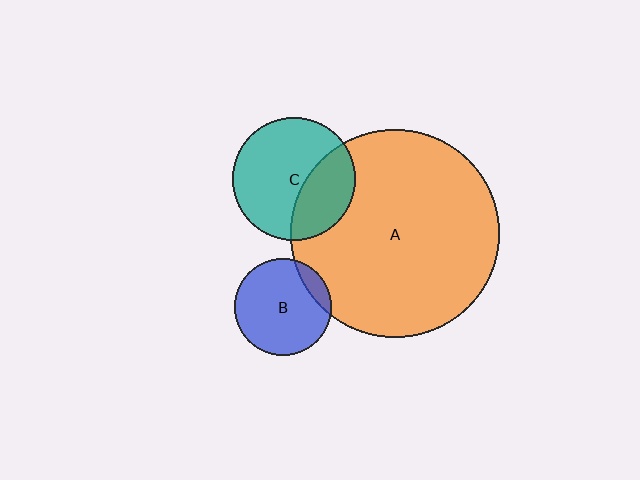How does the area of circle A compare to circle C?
Approximately 2.9 times.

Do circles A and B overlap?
Yes.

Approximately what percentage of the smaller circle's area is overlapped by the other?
Approximately 10%.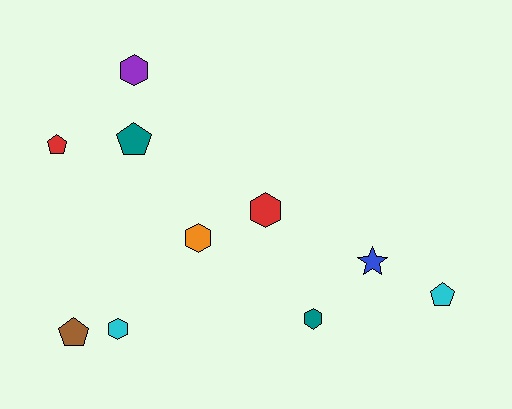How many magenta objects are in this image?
There are no magenta objects.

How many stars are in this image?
There is 1 star.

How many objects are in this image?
There are 10 objects.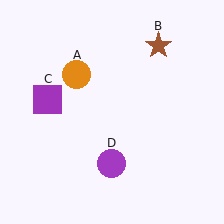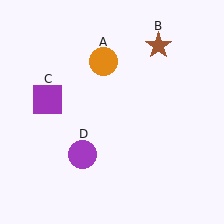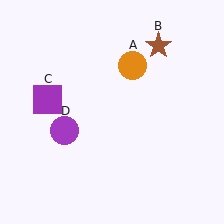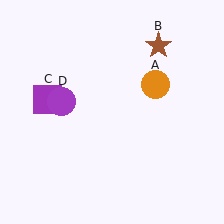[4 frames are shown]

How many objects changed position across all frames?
2 objects changed position: orange circle (object A), purple circle (object D).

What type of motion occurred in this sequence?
The orange circle (object A), purple circle (object D) rotated clockwise around the center of the scene.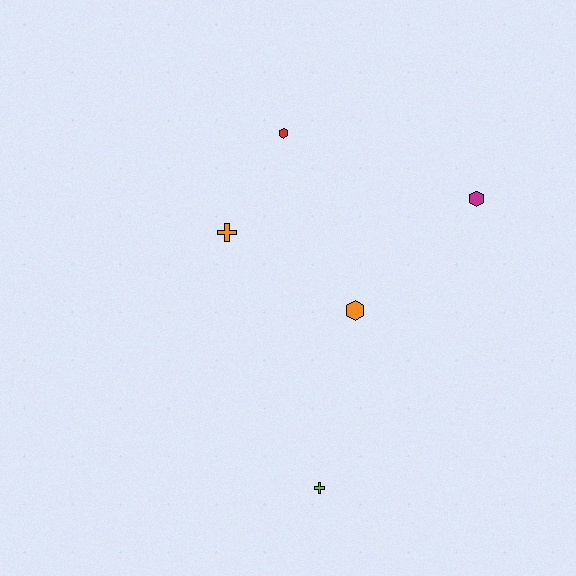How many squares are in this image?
There are no squares.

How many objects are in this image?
There are 5 objects.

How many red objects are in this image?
There is 1 red object.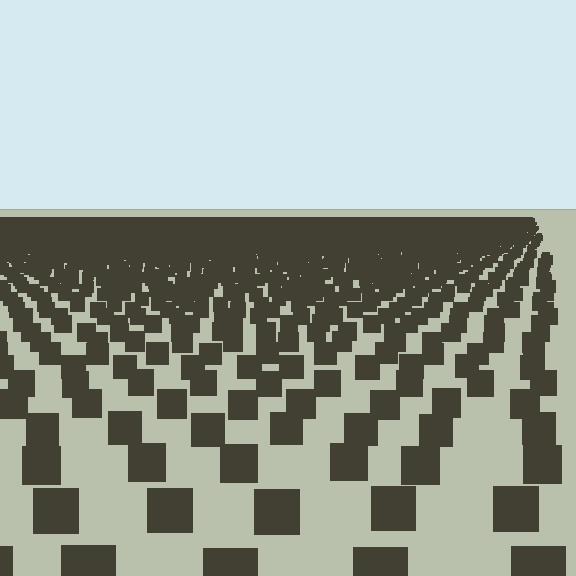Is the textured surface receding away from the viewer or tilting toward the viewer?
The surface is receding away from the viewer. Texture elements get smaller and denser toward the top.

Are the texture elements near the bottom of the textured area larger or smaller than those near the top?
Larger. Near the bottom, elements are closer to the viewer and appear at a bigger on-screen size.